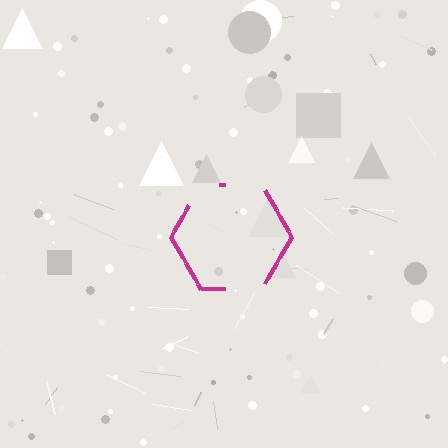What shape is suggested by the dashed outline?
The dashed outline suggests a hexagon.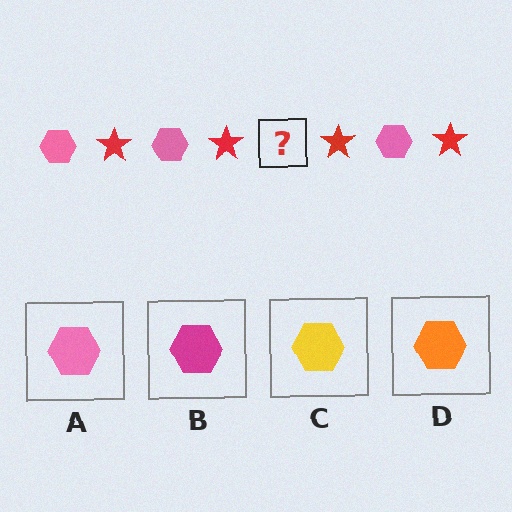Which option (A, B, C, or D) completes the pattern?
A.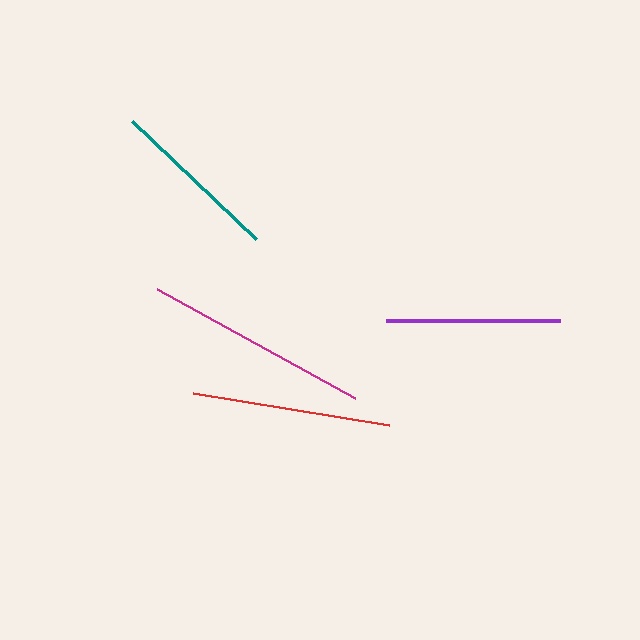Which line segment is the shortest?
The teal line is the shortest at approximately 171 pixels.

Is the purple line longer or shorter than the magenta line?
The magenta line is longer than the purple line.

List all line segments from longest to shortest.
From longest to shortest: magenta, red, purple, teal.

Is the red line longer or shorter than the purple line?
The red line is longer than the purple line.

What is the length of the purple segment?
The purple segment is approximately 175 pixels long.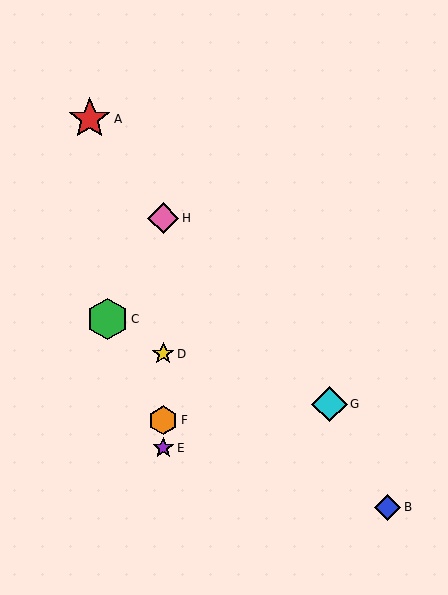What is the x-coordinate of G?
Object G is at x≈329.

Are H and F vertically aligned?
Yes, both are at x≈163.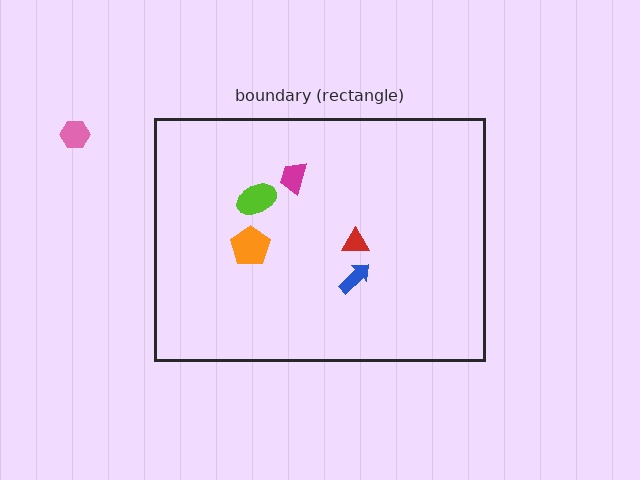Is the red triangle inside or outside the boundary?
Inside.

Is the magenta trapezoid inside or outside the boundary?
Inside.